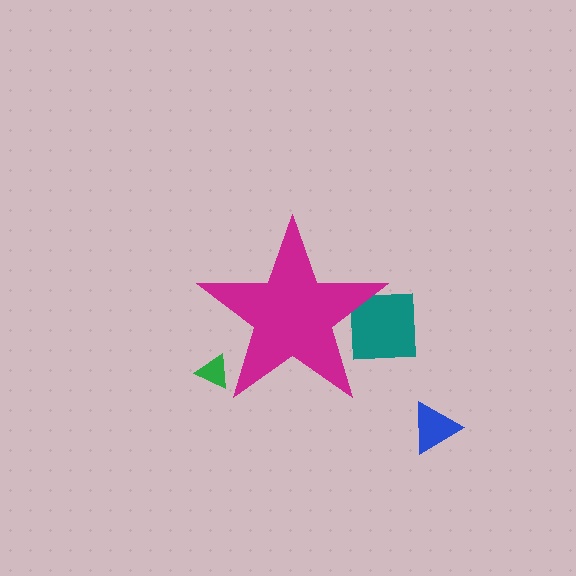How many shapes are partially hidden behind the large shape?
2 shapes are partially hidden.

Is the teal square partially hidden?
Yes, the teal square is partially hidden behind the magenta star.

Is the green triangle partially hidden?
Yes, the green triangle is partially hidden behind the magenta star.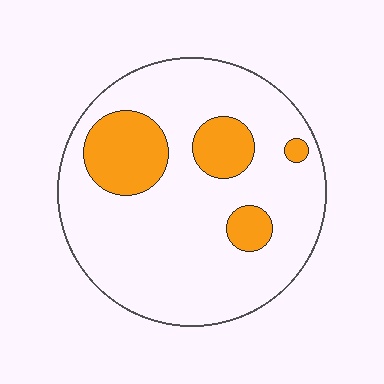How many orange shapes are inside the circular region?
4.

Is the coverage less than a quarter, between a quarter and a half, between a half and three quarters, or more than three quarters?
Less than a quarter.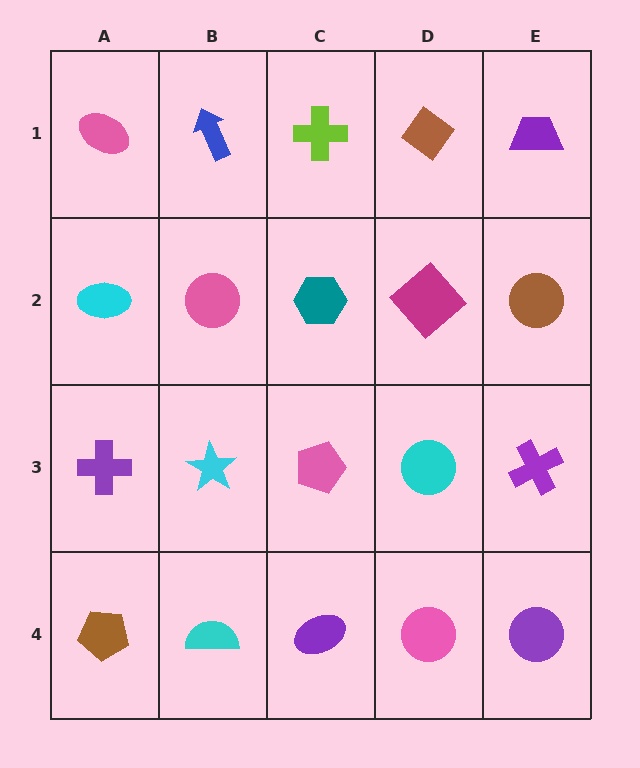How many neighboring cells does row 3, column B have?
4.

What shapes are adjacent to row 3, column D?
A magenta diamond (row 2, column D), a pink circle (row 4, column D), a pink pentagon (row 3, column C), a purple cross (row 3, column E).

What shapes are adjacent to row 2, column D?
A brown diamond (row 1, column D), a cyan circle (row 3, column D), a teal hexagon (row 2, column C), a brown circle (row 2, column E).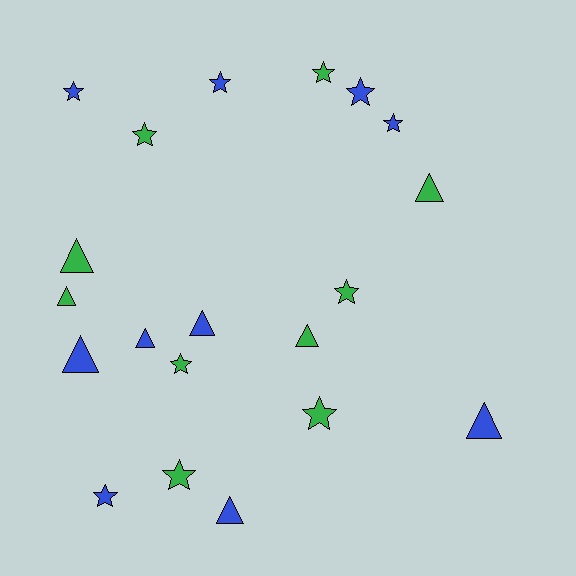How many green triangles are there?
There are 4 green triangles.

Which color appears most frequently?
Blue, with 10 objects.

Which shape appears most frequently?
Star, with 11 objects.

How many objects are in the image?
There are 20 objects.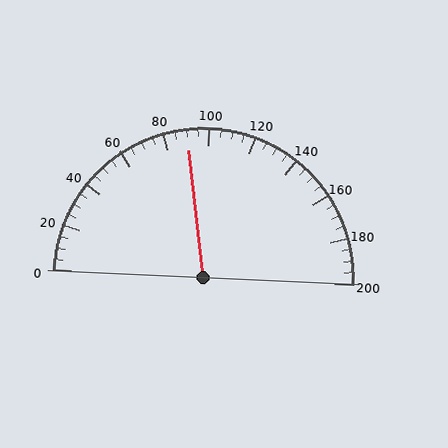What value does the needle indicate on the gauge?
The needle indicates approximately 90.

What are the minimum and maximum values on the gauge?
The gauge ranges from 0 to 200.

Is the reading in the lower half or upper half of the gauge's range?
The reading is in the lower half of the range (0 to 200).